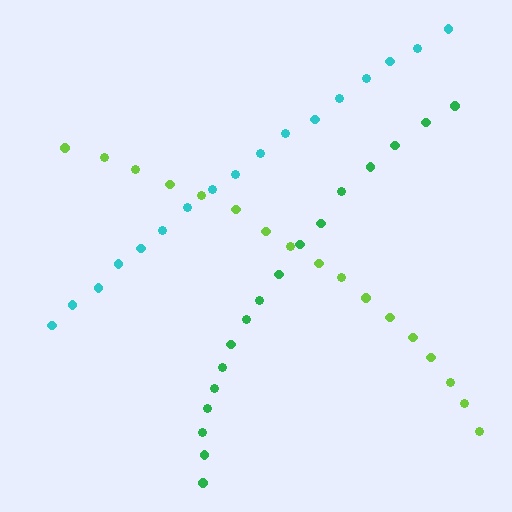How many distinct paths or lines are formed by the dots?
There are 3 distinct paths.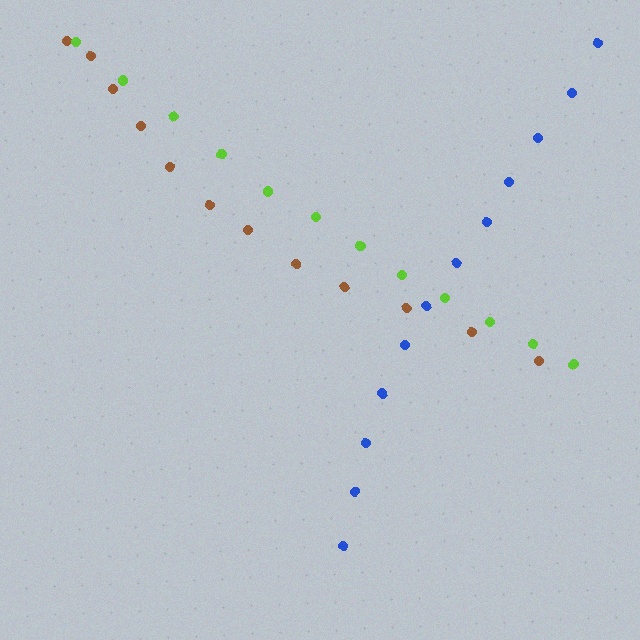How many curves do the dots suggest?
There are 3 distinct paths.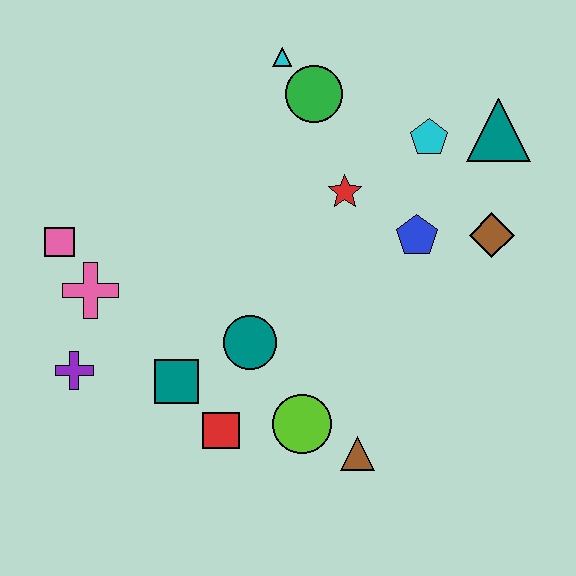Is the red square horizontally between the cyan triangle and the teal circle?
No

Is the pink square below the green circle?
Yes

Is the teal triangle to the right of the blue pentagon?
Yes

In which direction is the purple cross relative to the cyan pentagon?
The purple cross is to the left of the cyan pentagon.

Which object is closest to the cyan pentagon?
The teal triangle is closest to the cyan pentagon.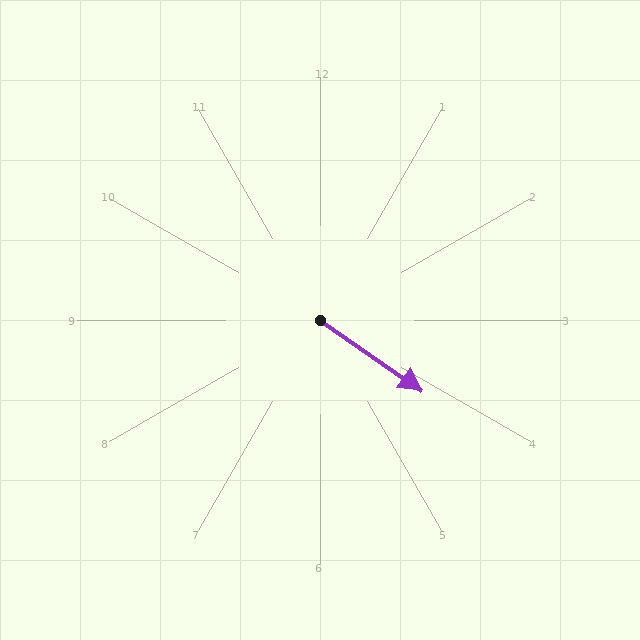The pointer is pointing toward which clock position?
Roughly 4 o'clock.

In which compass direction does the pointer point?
Southeast.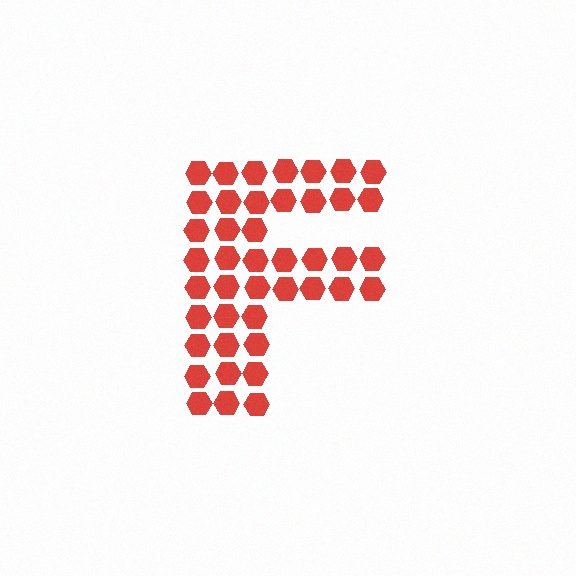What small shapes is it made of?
It is made of small hexagons.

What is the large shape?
The large shape is the letter F.